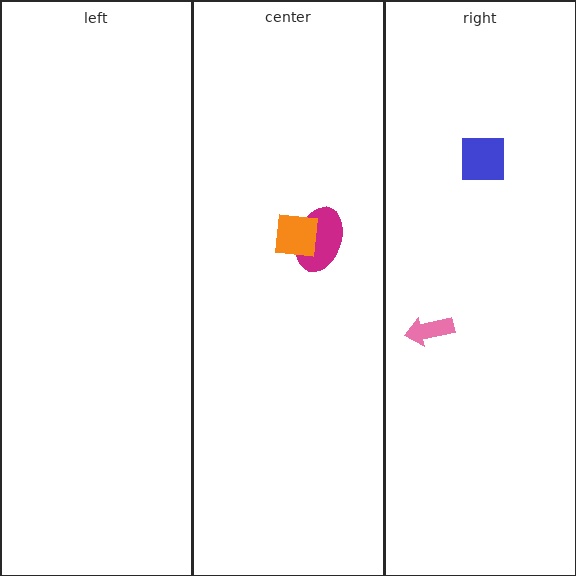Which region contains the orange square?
The center region.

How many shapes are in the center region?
2.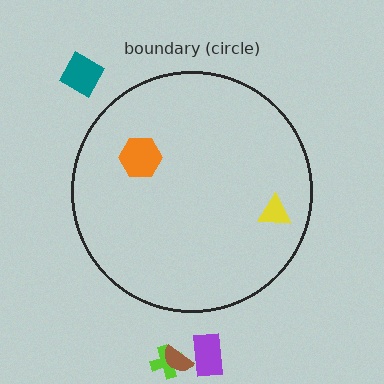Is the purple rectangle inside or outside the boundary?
Outside.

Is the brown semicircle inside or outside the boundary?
Outside.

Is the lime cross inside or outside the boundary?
Outside.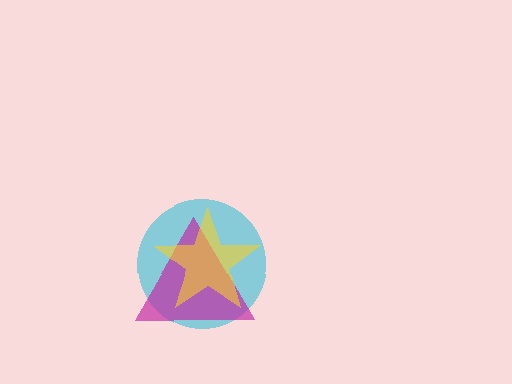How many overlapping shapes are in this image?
There are 3 overlapping shapes in the image.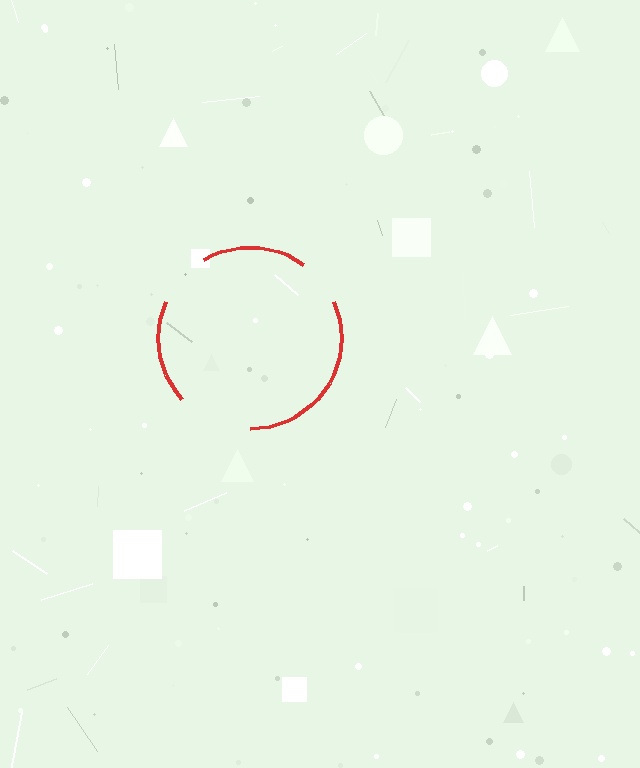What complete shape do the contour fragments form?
The contour fragments form a circle.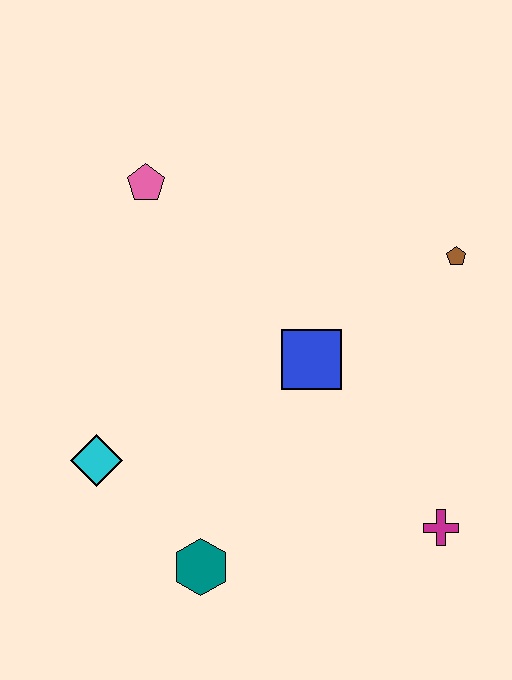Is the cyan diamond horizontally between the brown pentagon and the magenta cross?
No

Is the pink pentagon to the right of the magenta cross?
No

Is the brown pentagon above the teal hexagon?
Yes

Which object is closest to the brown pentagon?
The blue square is closest to the brown pentagon.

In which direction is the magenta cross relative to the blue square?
The magenta cross is below the blue square.